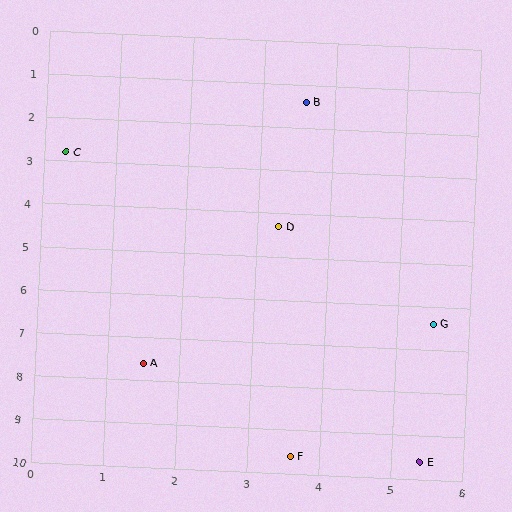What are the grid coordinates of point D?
Point D is at approximately (3.3, 4.3).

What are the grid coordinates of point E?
Point E is at approximately (5.4, 9.6).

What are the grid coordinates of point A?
Point A is at approximately (1.5, 7.6).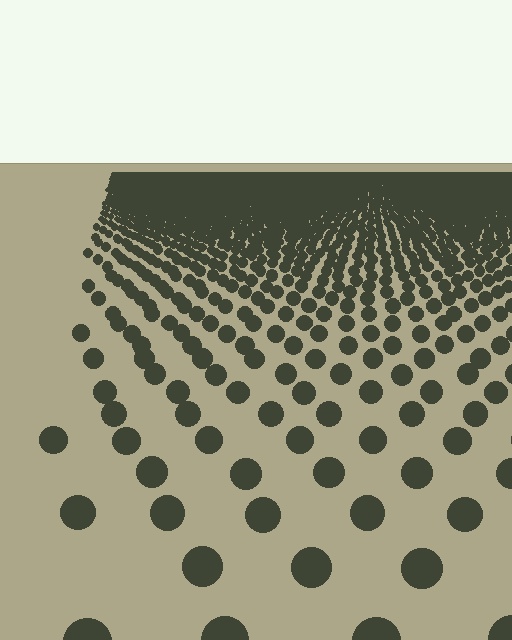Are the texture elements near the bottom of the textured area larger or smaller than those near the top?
Larger. Near the bottom, elements are closer to the viewer and appear at a bigger on-screen size.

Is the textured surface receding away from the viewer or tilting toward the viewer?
The surface is receding away from the viewer. Texture elements get smaller and denser toward the top.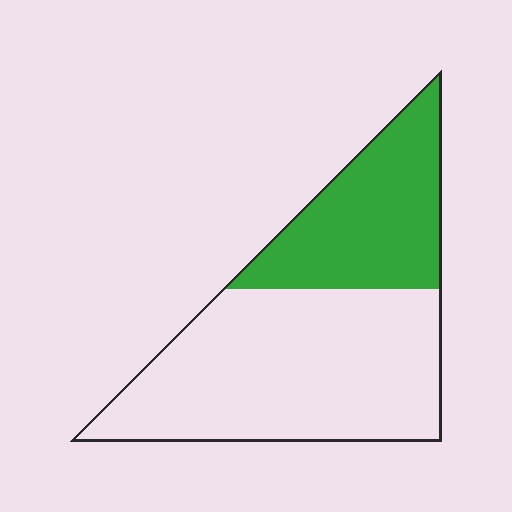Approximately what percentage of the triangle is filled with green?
Approximately 35%.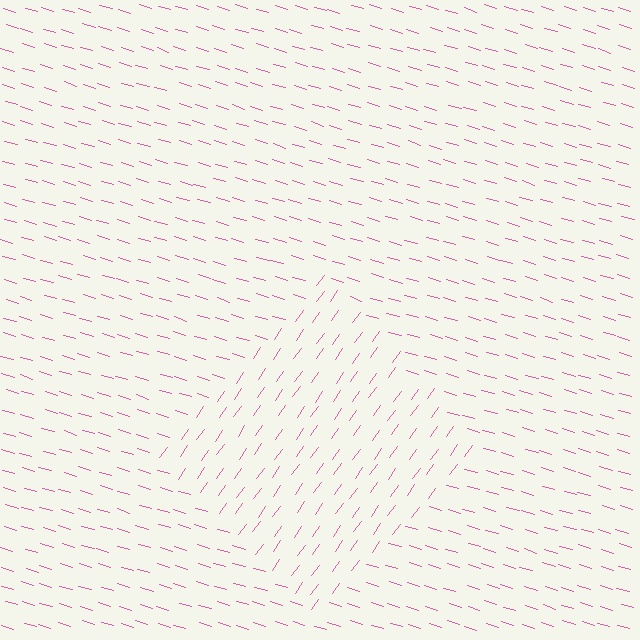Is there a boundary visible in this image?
Yes, there is a texture boundary formed by a change in line orientation.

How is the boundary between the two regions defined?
The boundary is defined purely by a change in line orientation (approximately 71 degrees difference). All lines are the same color and thickness.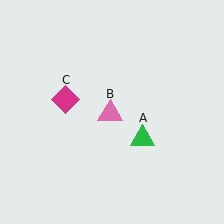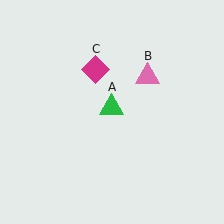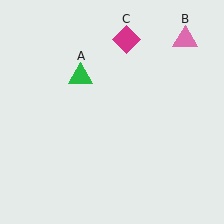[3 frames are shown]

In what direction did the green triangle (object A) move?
The green triangle (object A) moved up and to the left.